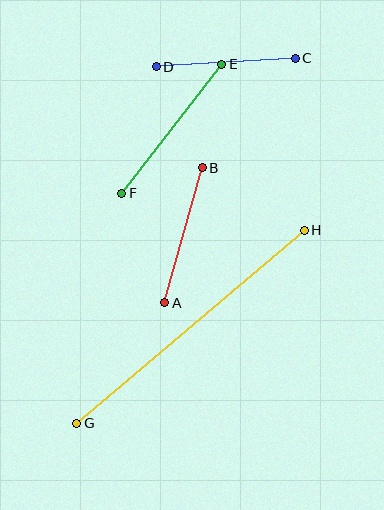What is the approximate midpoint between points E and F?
The midpoint is at approximately (172, 129) pixels.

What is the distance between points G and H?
The distance is approximately 299 pixels.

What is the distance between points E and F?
The distance is approximately 164 pixels.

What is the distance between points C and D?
The distance is approximately 139 pixels.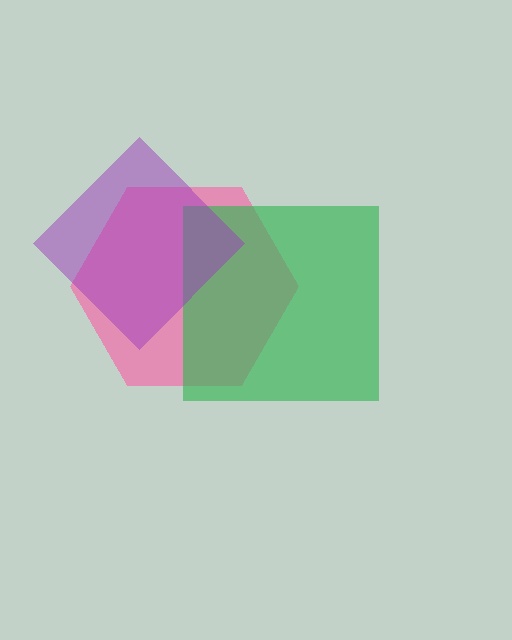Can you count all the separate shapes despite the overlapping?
Yes, there are 3 separate shapes.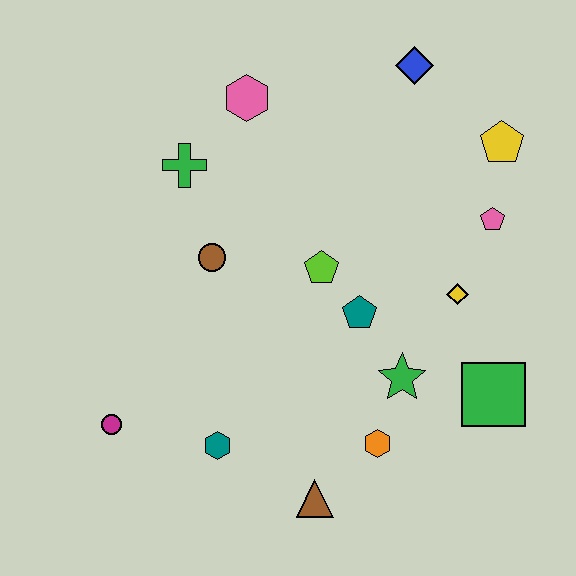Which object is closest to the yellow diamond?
The pink pentagon is closest to the yellow diamond.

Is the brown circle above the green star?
Yes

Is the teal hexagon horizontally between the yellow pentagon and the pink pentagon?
No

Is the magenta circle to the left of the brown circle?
Yes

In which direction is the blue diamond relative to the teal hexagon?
The blue diamond is above the teal hexagon.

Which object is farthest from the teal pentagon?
The magenta circle is farthest from the teal pentagon.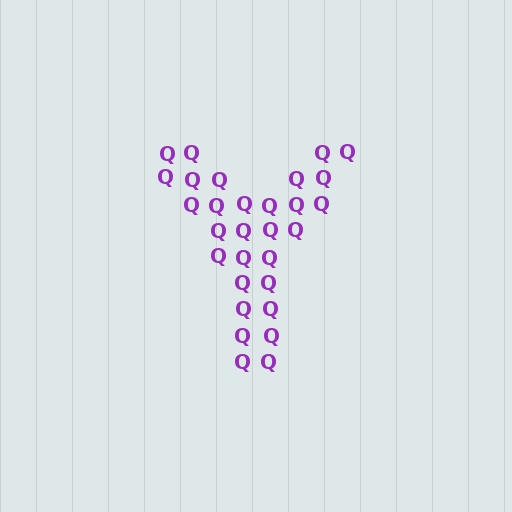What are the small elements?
The small elements are letter Q's.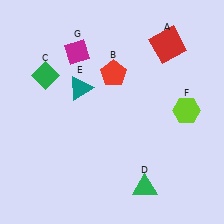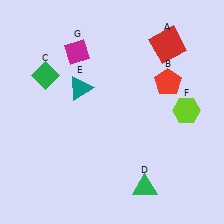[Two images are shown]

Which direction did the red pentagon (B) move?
The red pentagon (B) moved right.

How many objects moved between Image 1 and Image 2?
1 object moved between the two images.